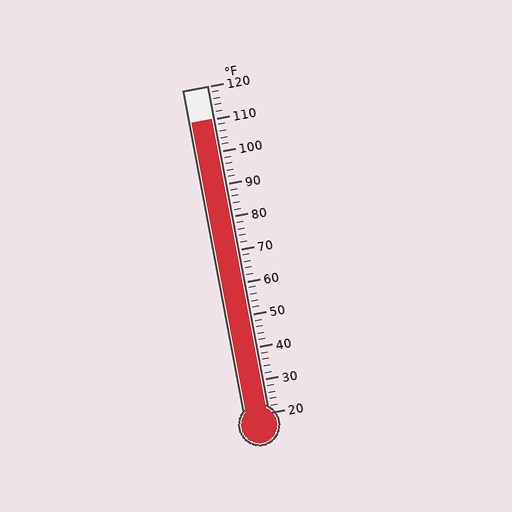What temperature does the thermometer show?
The thermometer shows approximately 110°F.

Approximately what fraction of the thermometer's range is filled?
The thermometer is filled to approximately 90% of its range.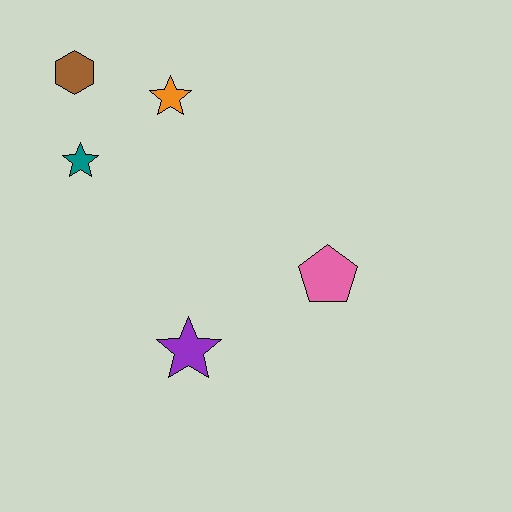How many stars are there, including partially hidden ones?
There are 3 stars.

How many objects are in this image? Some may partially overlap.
There are 5 objects.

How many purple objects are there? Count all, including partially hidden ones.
There is 1 purple object.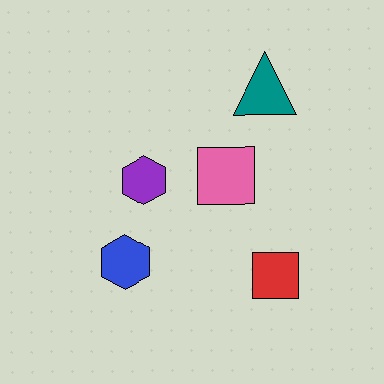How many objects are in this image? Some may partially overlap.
There are 5 objects.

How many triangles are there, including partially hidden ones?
There is 1 triangle.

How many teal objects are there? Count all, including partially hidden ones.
There is 1 teal object.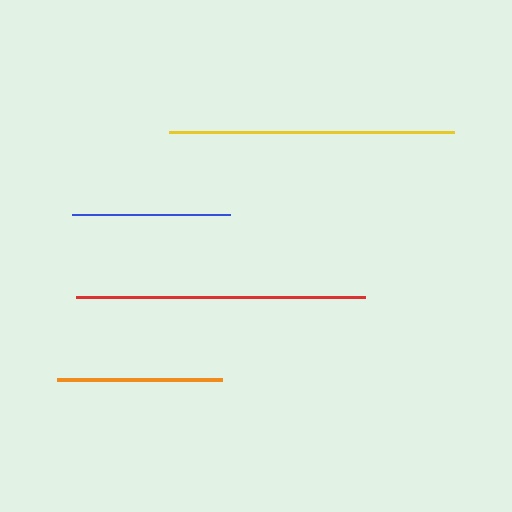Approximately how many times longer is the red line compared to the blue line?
The red line is approximately 1.8 times the length of the blue line.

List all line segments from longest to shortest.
From longest to shortest: red, yellow, orange, blue.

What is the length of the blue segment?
The blue segment is approximately 158 pixels long.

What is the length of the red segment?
The red segment is approximately 289 pixels long.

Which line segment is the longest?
The red line is the longest at approximately 289 pixels.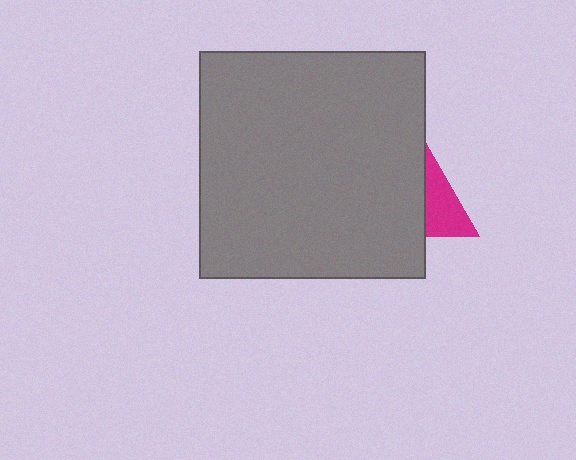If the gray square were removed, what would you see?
You would see the complete magenta triangle.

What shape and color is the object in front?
The object in front is a gray square.